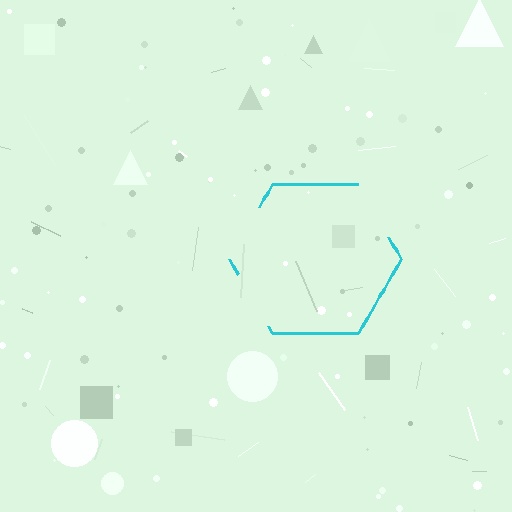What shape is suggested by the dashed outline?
The dashed outline suggests a hexagon.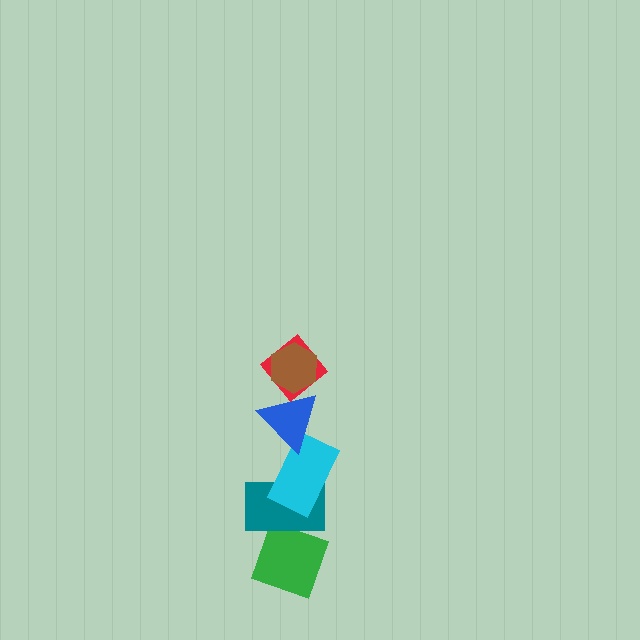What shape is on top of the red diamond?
The brown hexagon is on top of the red diamond.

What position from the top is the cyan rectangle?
The cyan rectangle is 4th from the top.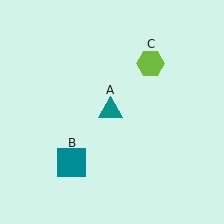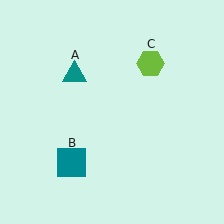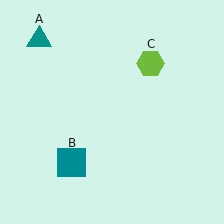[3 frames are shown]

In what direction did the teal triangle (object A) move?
The teal triangle (object A) moved up and to the left.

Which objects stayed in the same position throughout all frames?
Teal square (object B) and lime hexagon (object C) remained stationary.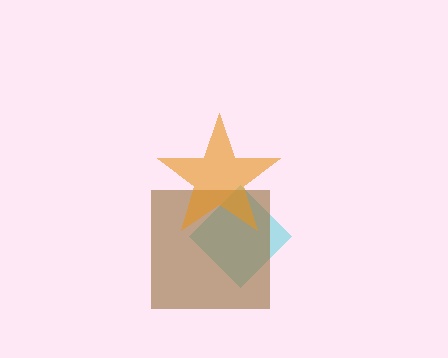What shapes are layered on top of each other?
The layered shapes are: a cyan diamond, a brown square, an orange star.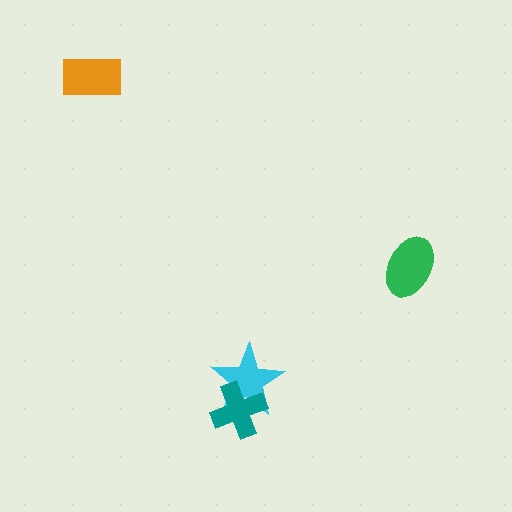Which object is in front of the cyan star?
The teal cross is in front of the cyan star.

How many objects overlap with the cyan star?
1 object overlaps with the cyan star.